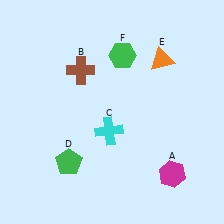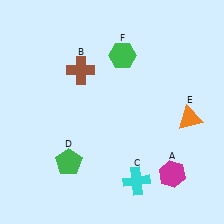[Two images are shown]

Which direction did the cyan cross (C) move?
The cyan cross (C) moved down.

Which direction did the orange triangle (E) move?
The orange triangle (E) moved down.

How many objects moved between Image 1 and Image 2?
2 objects moved between the two images.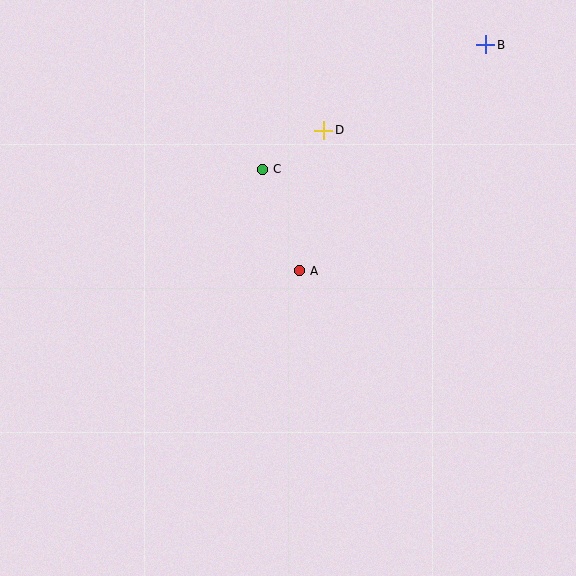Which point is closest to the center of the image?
Point A at (299, 271) is closest to the center.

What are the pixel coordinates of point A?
Point A is at (299, 271).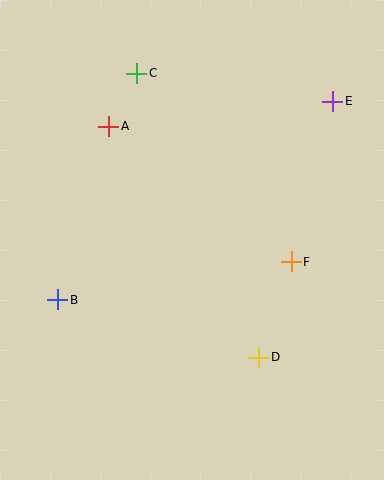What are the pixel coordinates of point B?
Point B is at (58, 300).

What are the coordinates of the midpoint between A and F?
The midpoint between A and F is at (200, 194).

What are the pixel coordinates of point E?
Point E is at (333, 101).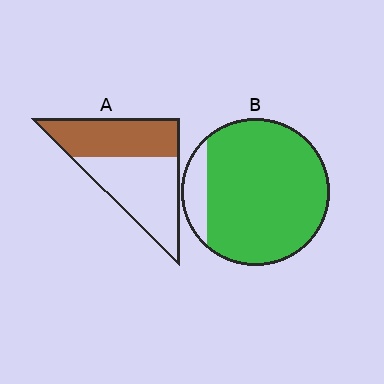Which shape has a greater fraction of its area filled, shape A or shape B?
Shape B.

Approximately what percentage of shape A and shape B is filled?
A is approximately 45% and B is approximately 90%.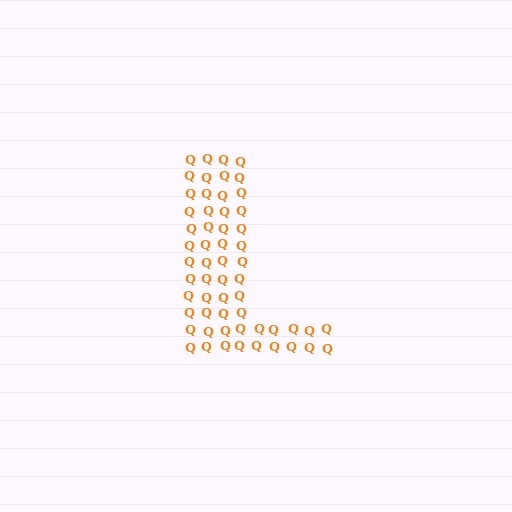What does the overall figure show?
The overall figure shows the letter L.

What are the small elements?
The small elements are letter Q's.